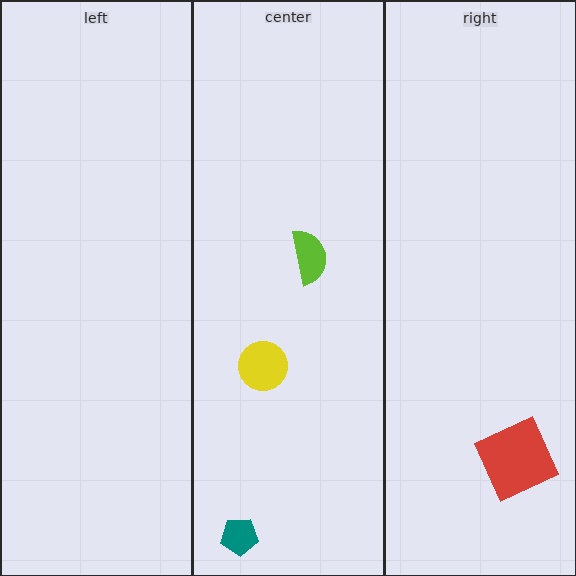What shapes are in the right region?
The red square.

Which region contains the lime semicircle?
The center region.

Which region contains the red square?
The right region.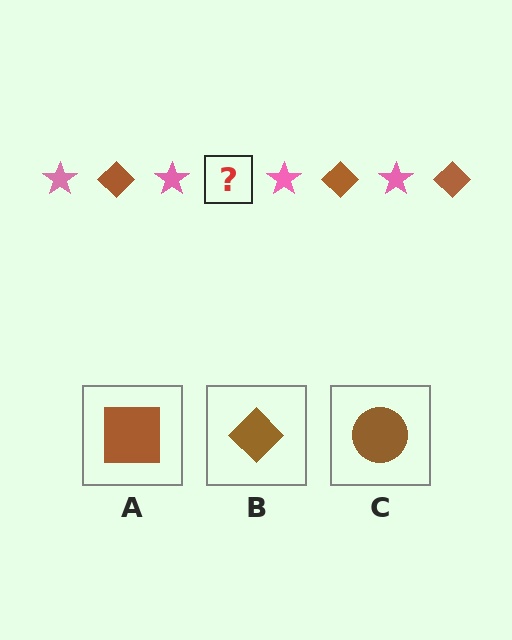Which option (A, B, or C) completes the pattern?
B.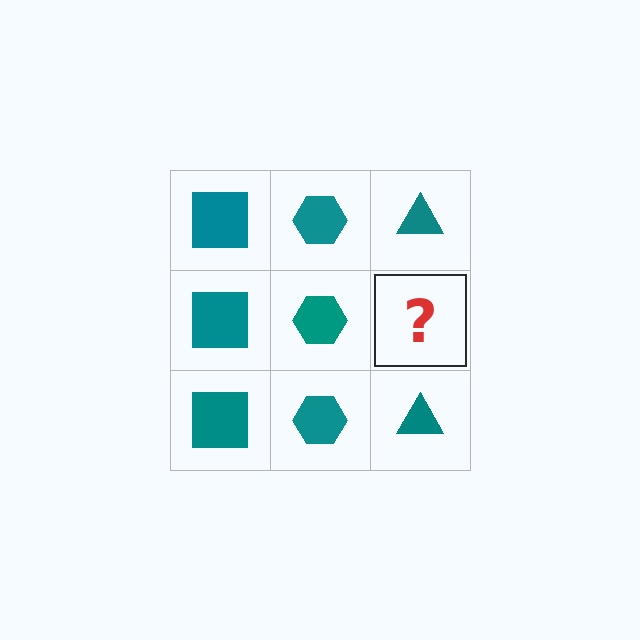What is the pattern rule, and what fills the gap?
The rule is that each column has a consistent shape. The gap should be filled with a teal triangle.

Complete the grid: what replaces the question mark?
The question mark should be replaced with a teal triangle.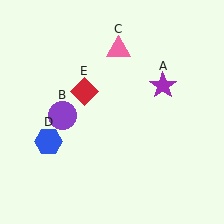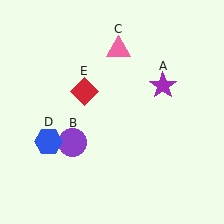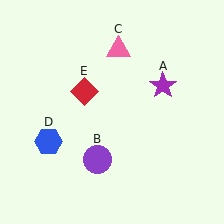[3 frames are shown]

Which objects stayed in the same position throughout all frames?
Purple star (object A) and pink triangle (object C) and blue hexagon (object D) and red diamond (object E) remained stationary.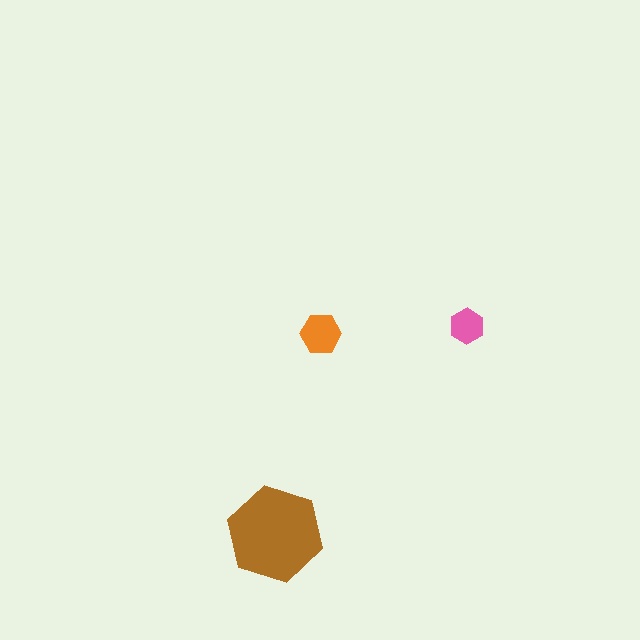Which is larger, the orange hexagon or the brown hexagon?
The brown one.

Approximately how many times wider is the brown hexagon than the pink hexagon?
About 2.5 times wider.